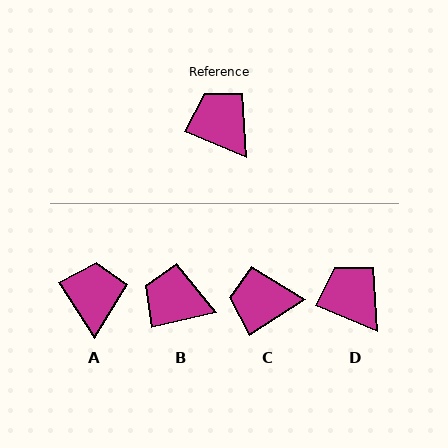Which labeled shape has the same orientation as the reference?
D.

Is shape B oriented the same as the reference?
No, it is off by about 36 degrees.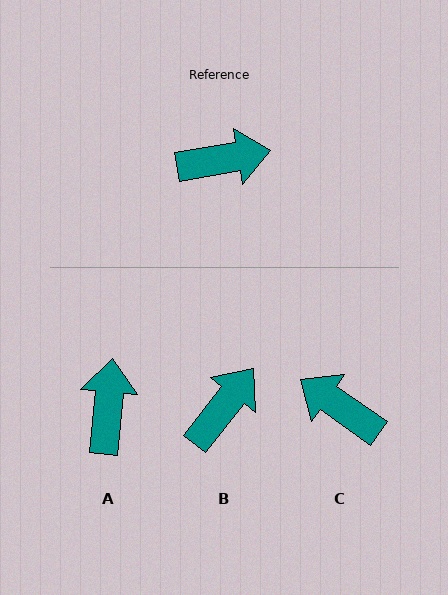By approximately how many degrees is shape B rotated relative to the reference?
Approximately 42 degrees counter-clockwise.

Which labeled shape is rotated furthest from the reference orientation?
C, about 135 degrees away.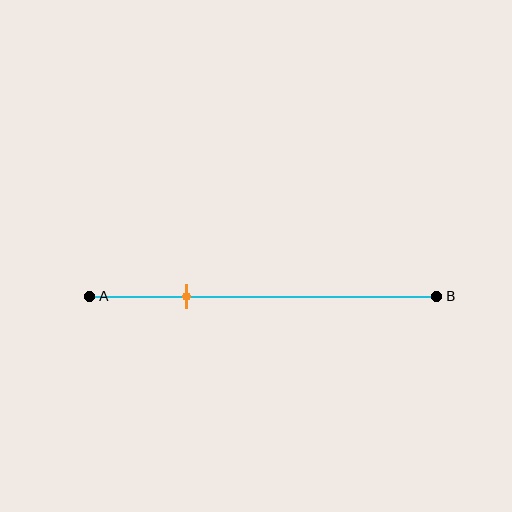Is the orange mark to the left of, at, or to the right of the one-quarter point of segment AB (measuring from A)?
The orange mark is approximately at the one-quarter point of segment AB.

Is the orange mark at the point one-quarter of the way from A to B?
Yes, the mark is approximately at the one-quarter point.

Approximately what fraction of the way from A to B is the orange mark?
The orange mark is approximately 30% of the way from A to B.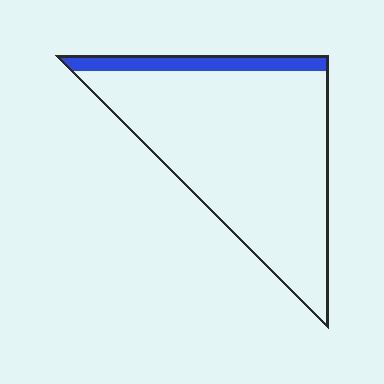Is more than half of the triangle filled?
No.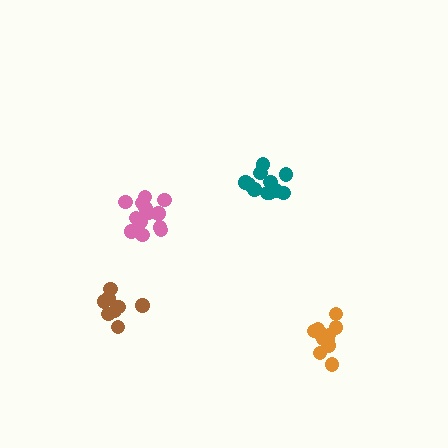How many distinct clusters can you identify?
There are 4 distinct clusters.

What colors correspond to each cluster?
The clusters are colored: brown, teal, pink, orange.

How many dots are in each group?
Group 1: 9 dots, Group 2: 11 dots, Group 3: 13 dots, Group 4: 12 dots (45 total).